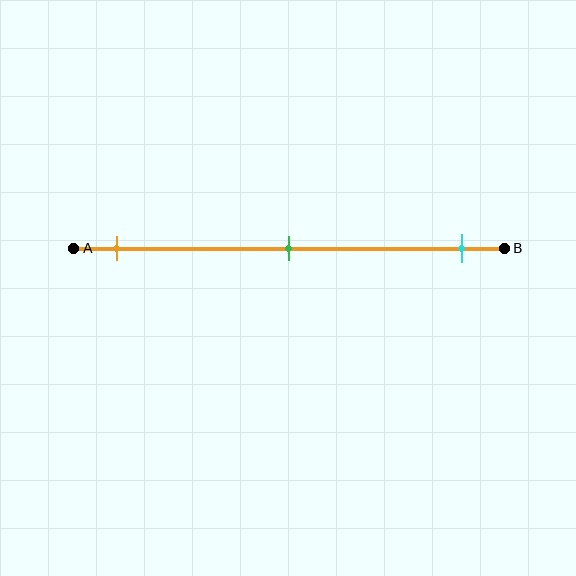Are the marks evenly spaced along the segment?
Yes, the marks are approximately evenly spaced.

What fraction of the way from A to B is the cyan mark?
The cyan mark is approximately 90% (0.9) of the way from A to B.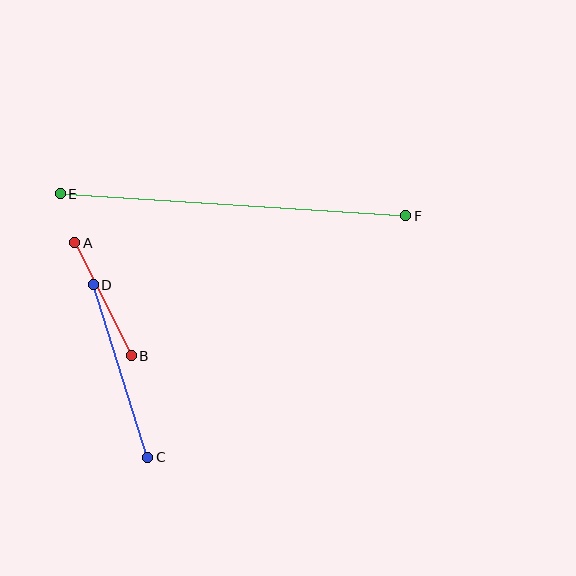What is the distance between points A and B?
The distance is approximately 126 pixels.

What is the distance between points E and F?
The distance is approximately 346 pixels.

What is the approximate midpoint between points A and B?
The midpoint is at approximately (103, 299) pixels.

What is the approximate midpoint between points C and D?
The midpoint is at approximately (120, 371) pixels.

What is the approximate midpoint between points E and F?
The midpoint is at approximately (233, 205) pixels.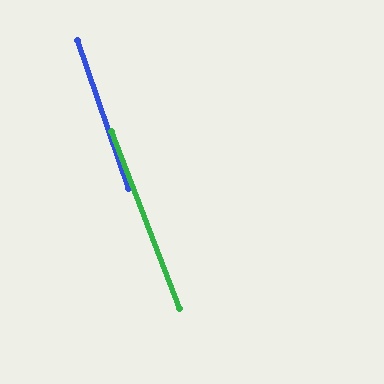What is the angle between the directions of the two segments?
Approximately 2 degrees.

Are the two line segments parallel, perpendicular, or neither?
Parallel — their directions differ by only 1.9°.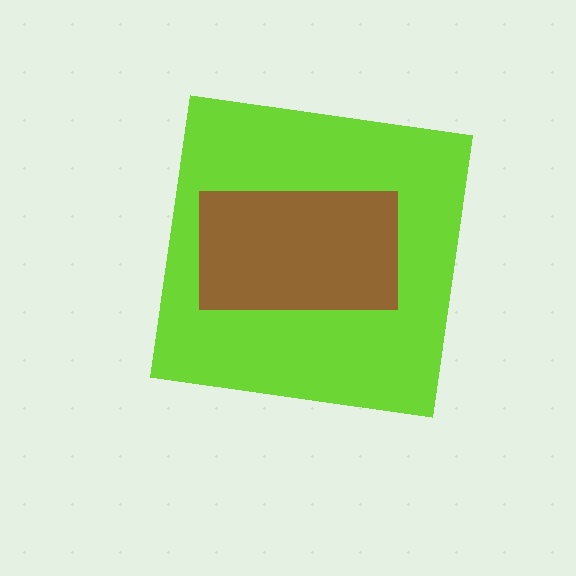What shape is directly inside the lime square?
The brown rectangle.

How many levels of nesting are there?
2.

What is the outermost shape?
The lime square.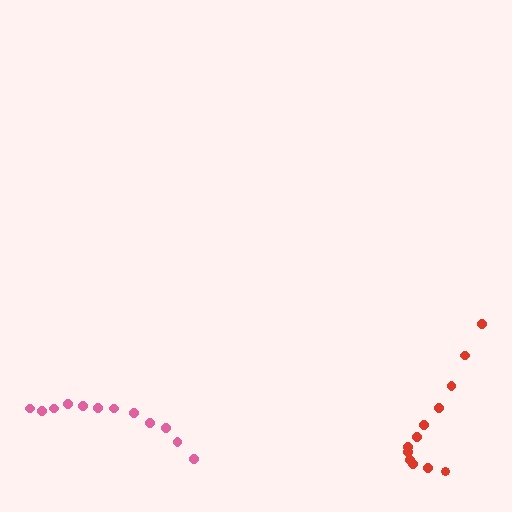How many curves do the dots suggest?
There are 2 distinct paths.